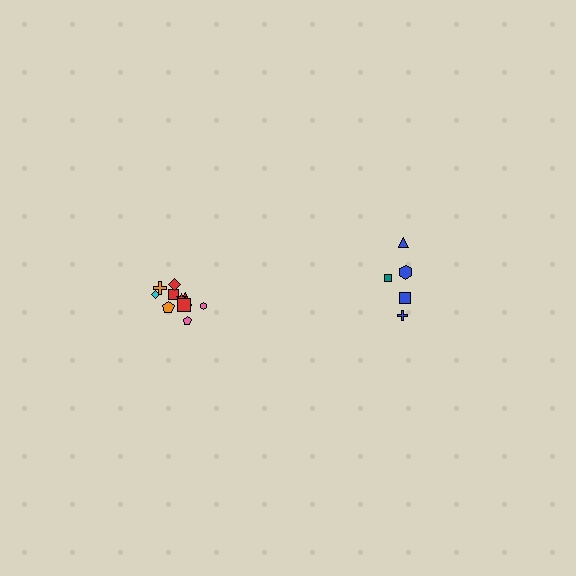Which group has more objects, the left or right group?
The left group.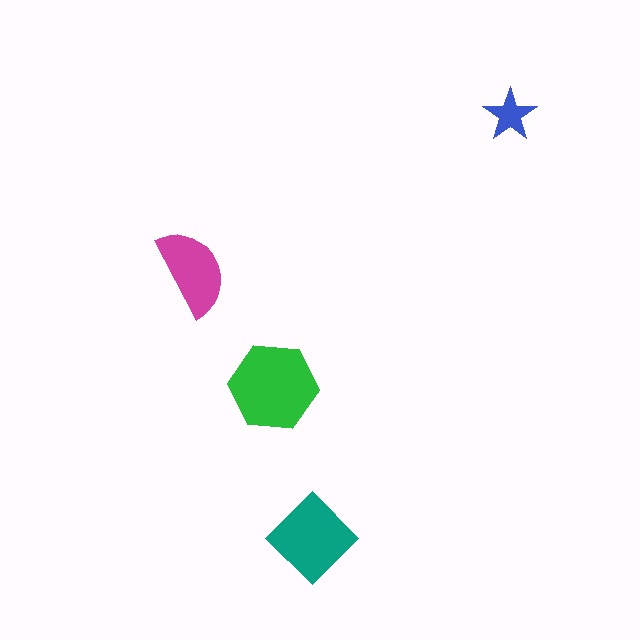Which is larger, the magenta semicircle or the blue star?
The magenta semicircle.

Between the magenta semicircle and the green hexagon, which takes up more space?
The green hexagon.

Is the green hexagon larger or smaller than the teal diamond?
Larger.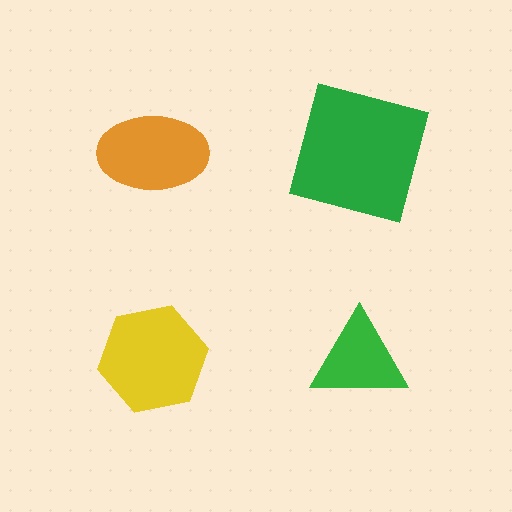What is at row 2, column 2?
A green triangle.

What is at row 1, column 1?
An orange ellipse.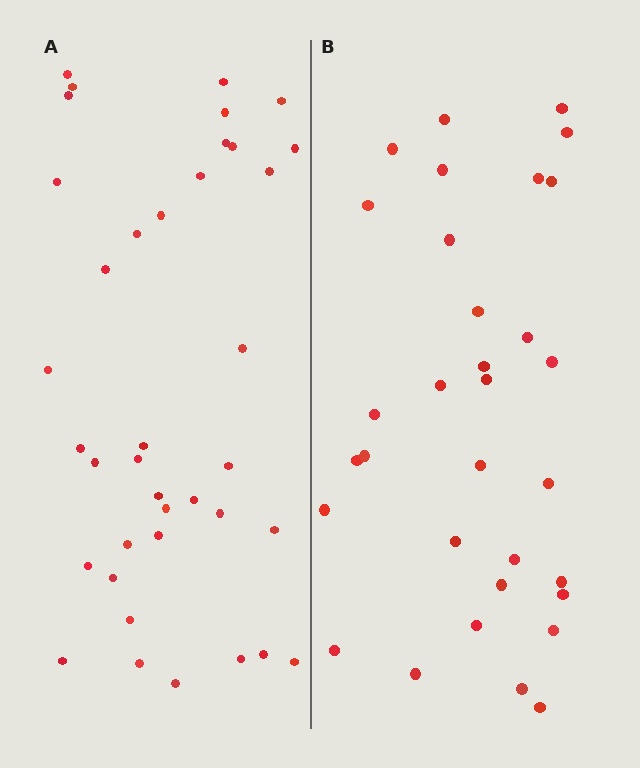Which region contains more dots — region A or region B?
Region A (the left region) has more dots.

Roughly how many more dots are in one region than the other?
Region A has about 6 more dots than region B.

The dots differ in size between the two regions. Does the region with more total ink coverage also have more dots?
No. Region B has more total ink coverage because its dots are larger, but region A actually contains more individual dots. Total area can be misleading — the number of items is what matters here.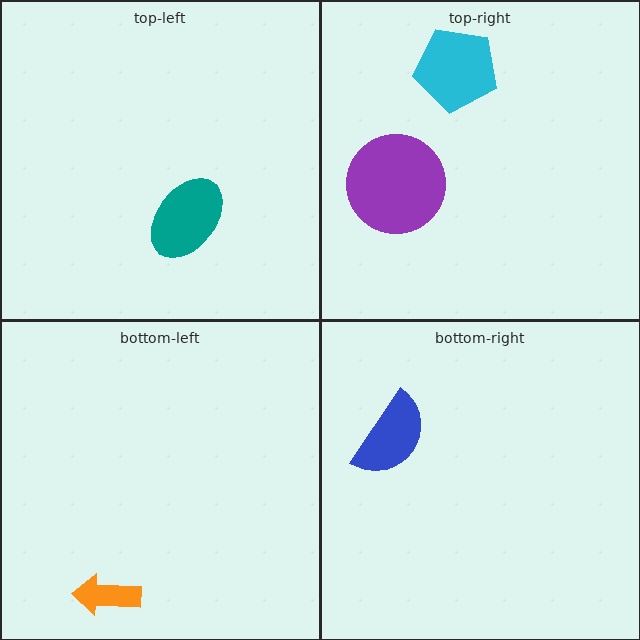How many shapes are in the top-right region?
2.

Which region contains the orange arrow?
The bottom-left region.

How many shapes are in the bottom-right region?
1.